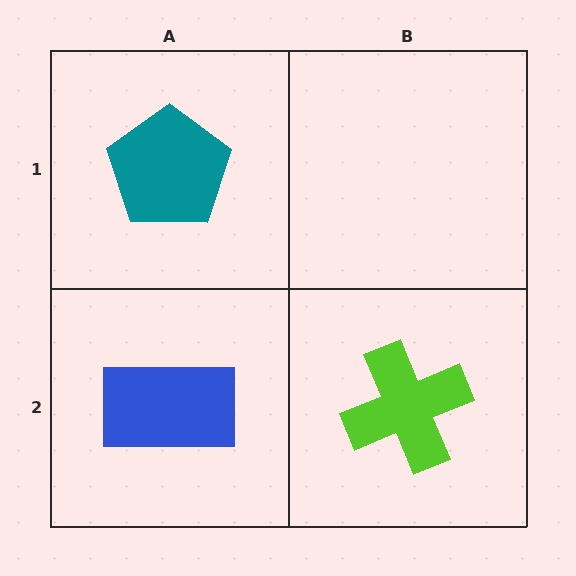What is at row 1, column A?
A teal pentagon.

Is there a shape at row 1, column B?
No, that cell is empty.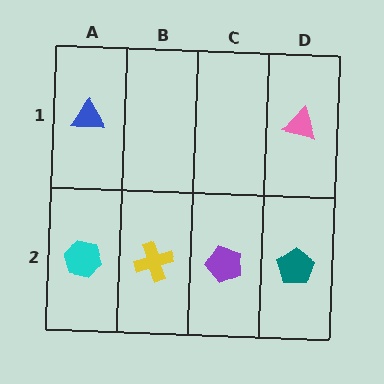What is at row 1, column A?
A blue triangle.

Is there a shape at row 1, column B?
No, that cell is empty.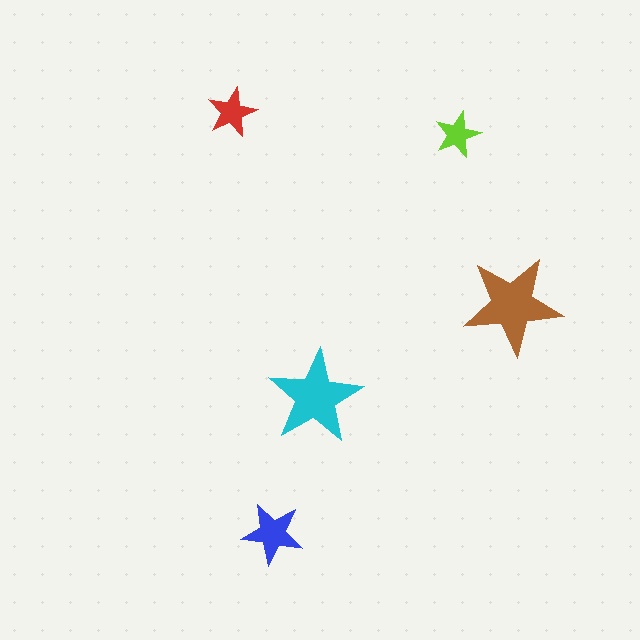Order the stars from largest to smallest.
the brown one, the cyan one, the blue one, the red one, the lime one.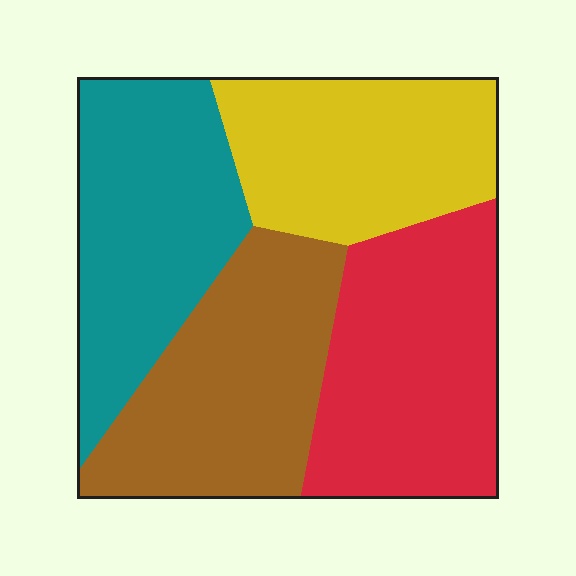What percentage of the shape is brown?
Brown covers 25% of the shape.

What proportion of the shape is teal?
Teal takes up about one quarter (1/4) of the shape.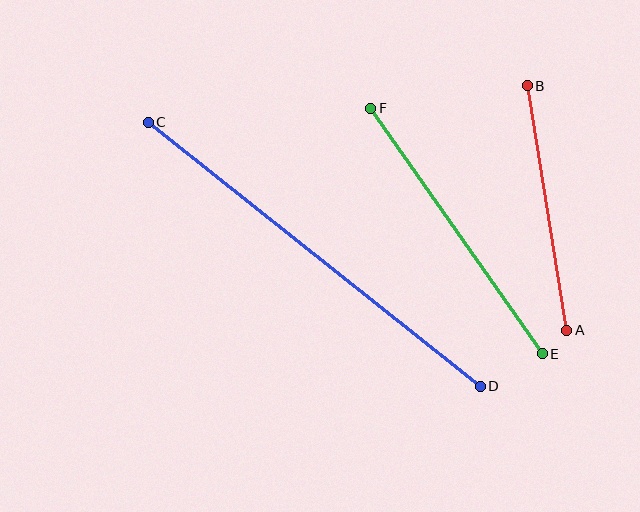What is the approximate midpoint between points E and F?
The midpoint is at approximately (457, 231) pixels.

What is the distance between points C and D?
The distance is approximately 425 pixels.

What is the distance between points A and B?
The distance is approximately 248 pixels.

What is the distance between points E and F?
The distance is approximately 300 pixels.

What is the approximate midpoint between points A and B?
The midpoint is at approximately (547, 208) pixels.